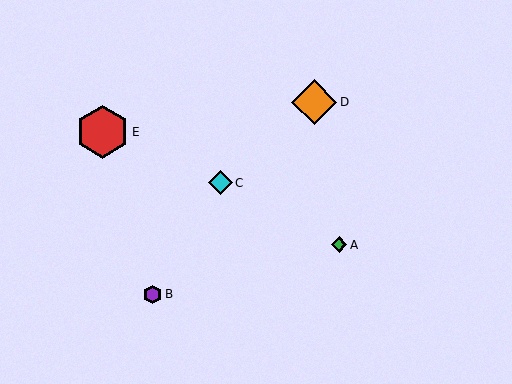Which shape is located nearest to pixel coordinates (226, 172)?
The cyan diamond (labeled C) at (220, 183) is nearest to that location.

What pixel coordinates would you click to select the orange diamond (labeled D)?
Click at (314, 102) to select the orange diamond D.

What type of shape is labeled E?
Shape E is a red hexagon.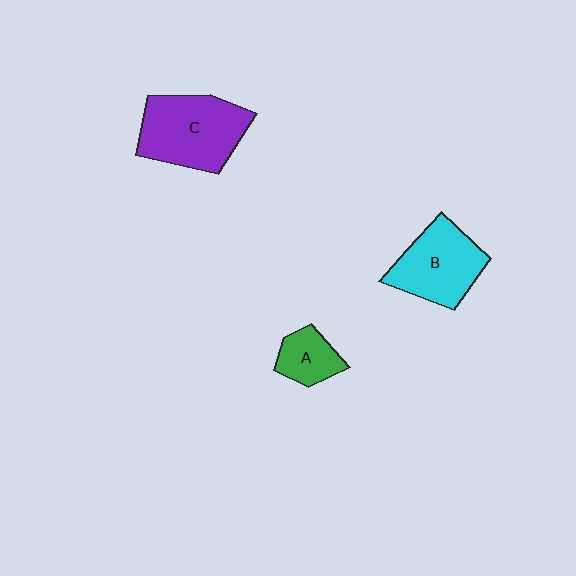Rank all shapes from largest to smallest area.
From largest to smallest: C (purple), B (cyan), A (green).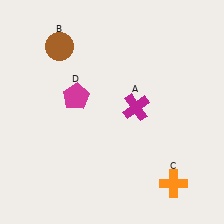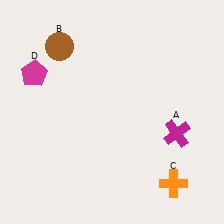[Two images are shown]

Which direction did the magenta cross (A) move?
The magenta cross (A) moved right.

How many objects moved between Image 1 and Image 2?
2 objects moved between the two images.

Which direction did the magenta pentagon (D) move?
The magenta pentagon (D) moved left.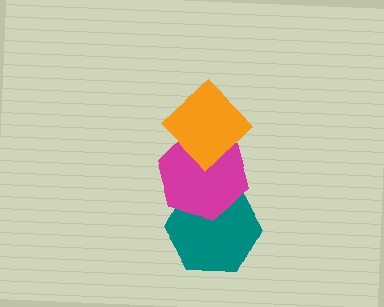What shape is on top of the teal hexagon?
The magenta hexagon is on top of the teal hexagon.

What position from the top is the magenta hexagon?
The magenta hexagon is 2nd from the top.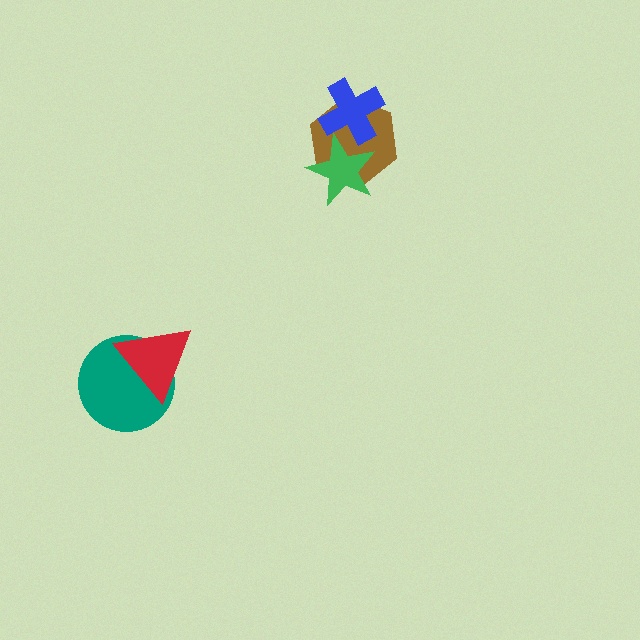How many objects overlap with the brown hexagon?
2 objects overlap with the brown hexagon.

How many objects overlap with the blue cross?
2 objects overlap with the blue cross.